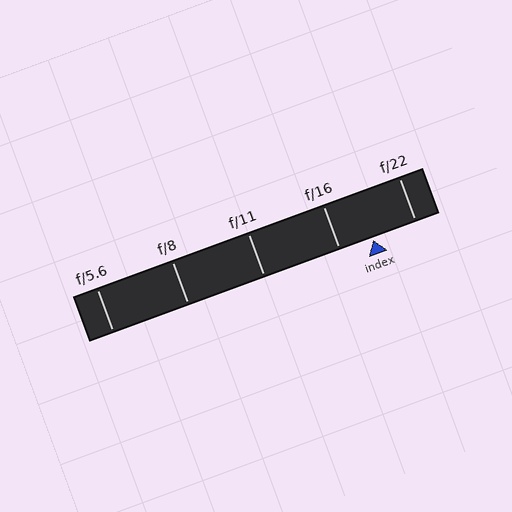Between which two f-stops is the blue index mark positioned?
The index mark is between f/16 and f/22.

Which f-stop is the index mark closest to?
The index mark is closest to f/16.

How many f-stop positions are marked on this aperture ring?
There are 5 f-stop positions marked.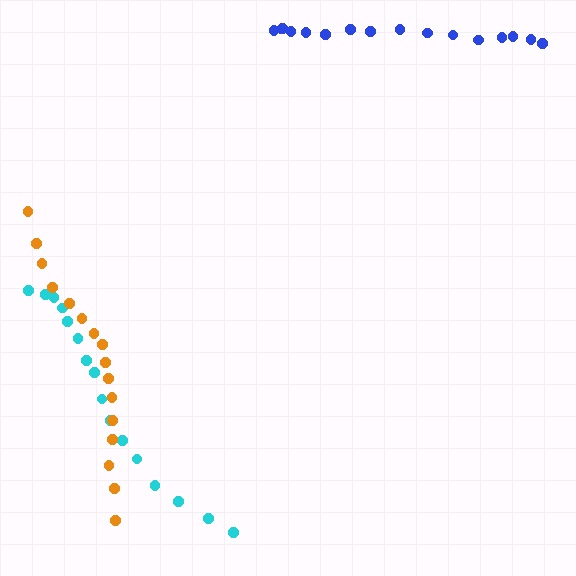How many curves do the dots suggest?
There are 3 distinct paths.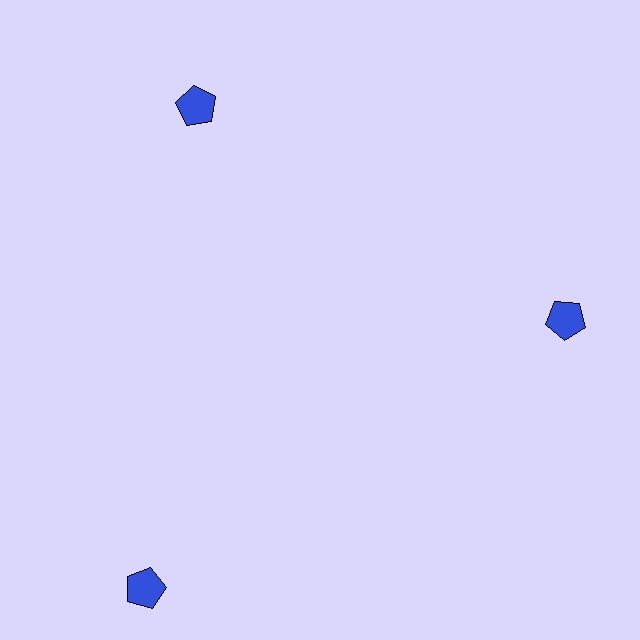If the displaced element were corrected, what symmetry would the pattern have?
It would have 3-fold rotational symmetry — the pattern would map onto itself every 120 degrees.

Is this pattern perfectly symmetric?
No. The 3 blue pentagons are arranged in a ring, but one element near the 7 o'clock position is pushed outward from the center, breaking the 3-fold rotational symmetry.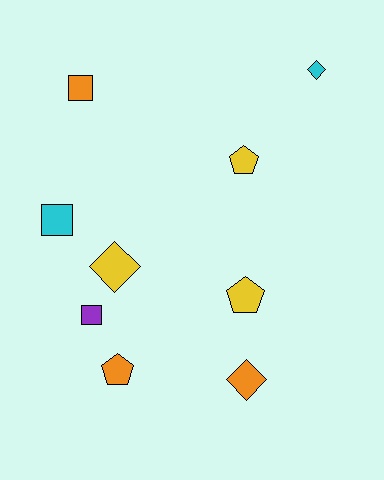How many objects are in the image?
There are 9 objects.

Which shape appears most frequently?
Pentagon, with 3 objects.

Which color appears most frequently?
Yellow, with 3 objects.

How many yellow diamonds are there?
There is 1 yellow diamond.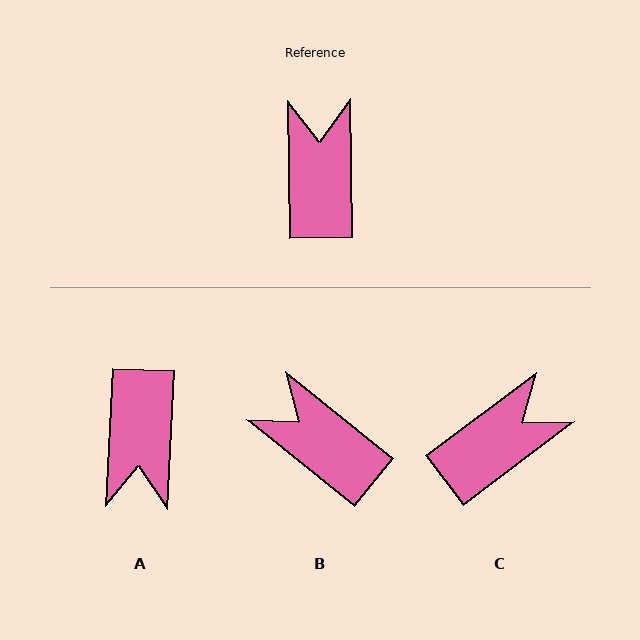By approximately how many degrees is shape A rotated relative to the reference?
Approximately 176 degrees counter-clockwise.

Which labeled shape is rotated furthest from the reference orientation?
A, about 176 degrees away.